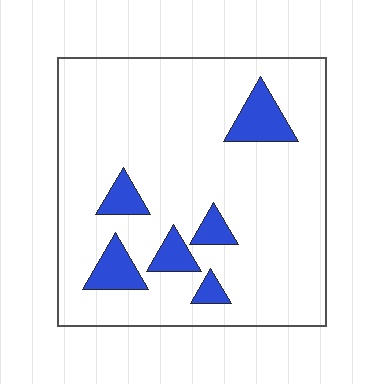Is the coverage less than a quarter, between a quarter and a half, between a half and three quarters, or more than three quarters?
Less than a quarter.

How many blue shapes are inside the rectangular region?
6.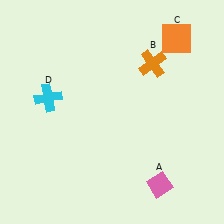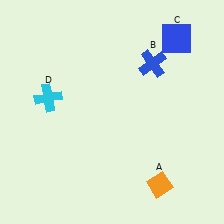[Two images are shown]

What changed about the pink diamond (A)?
In Image 1, A is pink. In Image 2, it changed to orange.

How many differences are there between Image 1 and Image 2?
There are 3 differences between the two images.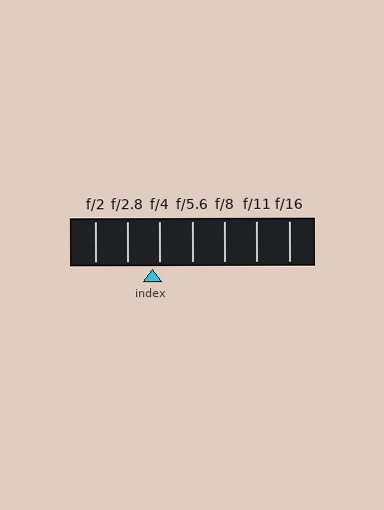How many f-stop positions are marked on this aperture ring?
There are 7 f-stop positions marked.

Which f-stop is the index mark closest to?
The index mark is closest to f/4.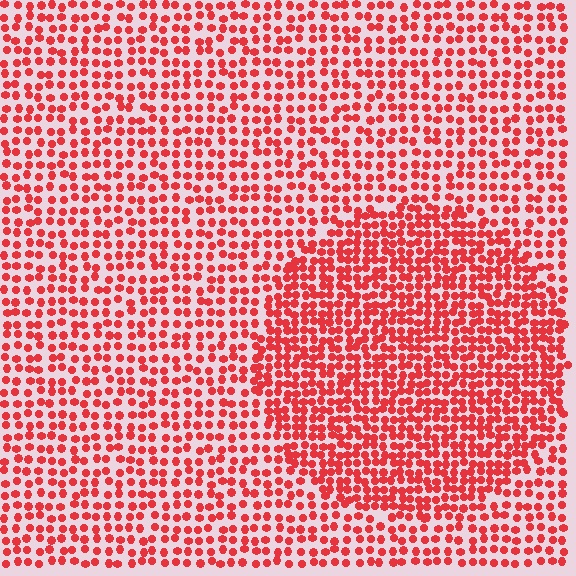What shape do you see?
I see a circle.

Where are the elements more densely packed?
The elements are more densely packed inside the circle boundary.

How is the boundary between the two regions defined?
The boundary is defined by a change in element density (approximately 1.7x ratio). All elements are the same color, size, and shape.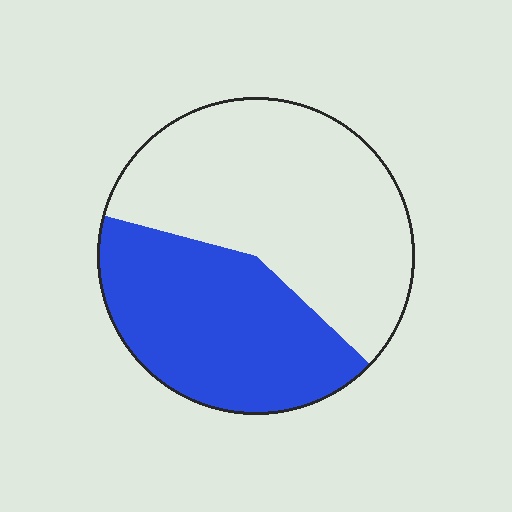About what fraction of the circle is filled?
About two fifths (2/5).